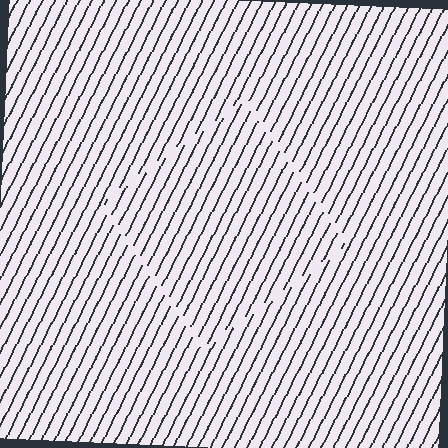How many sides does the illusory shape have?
4 sides — the line-ends trace a square.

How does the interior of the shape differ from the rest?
The interior of the shape contains the same grating, shifted by half a period — the contour is defined by the phase discontinuity where line-ends from the inner and outer gratings abut.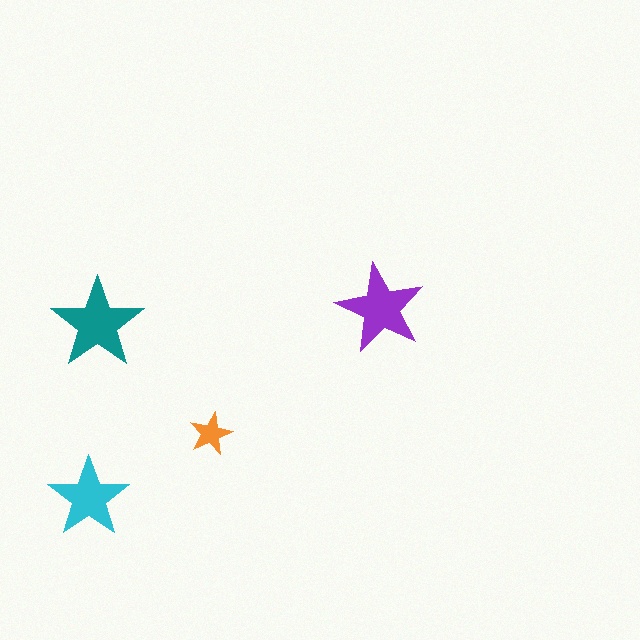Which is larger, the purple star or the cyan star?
The purple one.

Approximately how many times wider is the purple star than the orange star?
About 2 times wider.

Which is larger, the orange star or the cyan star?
The cyan one.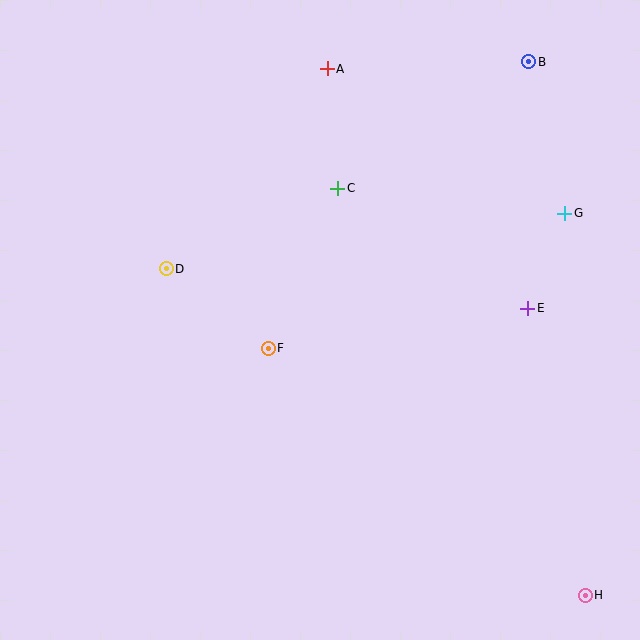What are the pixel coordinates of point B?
Point B is at (528, 62).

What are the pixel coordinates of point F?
Point F is at (268, 348).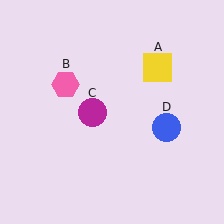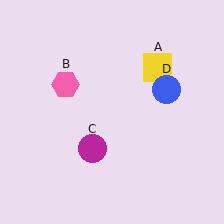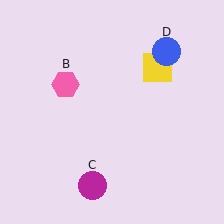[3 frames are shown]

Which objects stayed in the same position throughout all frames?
Yellow square (object A) and pink hexagon (object B) remained stationary.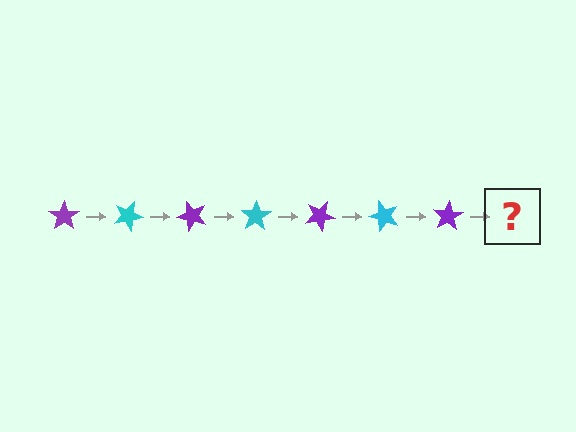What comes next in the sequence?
The next element should be a cyan star, rotated 175 degrees from the start.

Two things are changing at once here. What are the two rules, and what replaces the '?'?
The two rules are that it rotates 25 degrees each step and the color cycles through purple and cyan. The '?' should be a cyan star, rotated 175 degrees from the start.